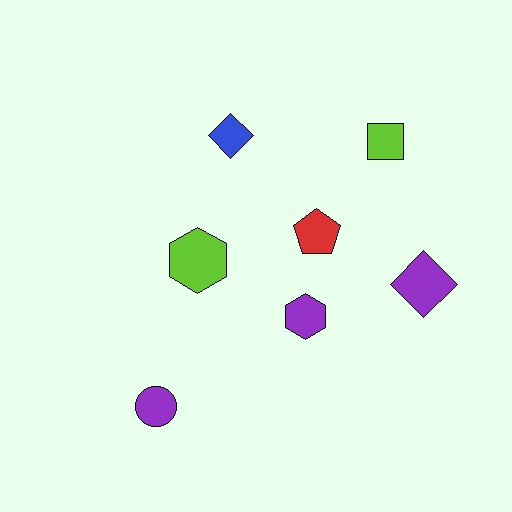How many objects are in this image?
There are 7 objects.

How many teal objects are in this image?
There are no teal objects.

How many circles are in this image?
There is 1 circle.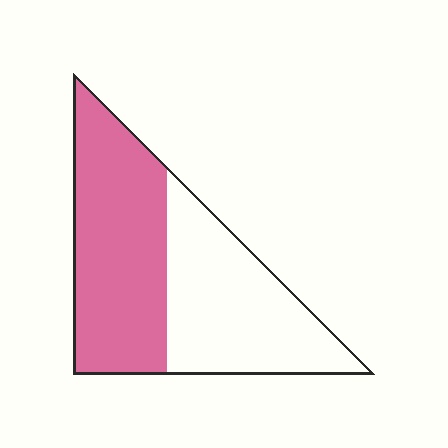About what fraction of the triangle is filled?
About one half (1/2).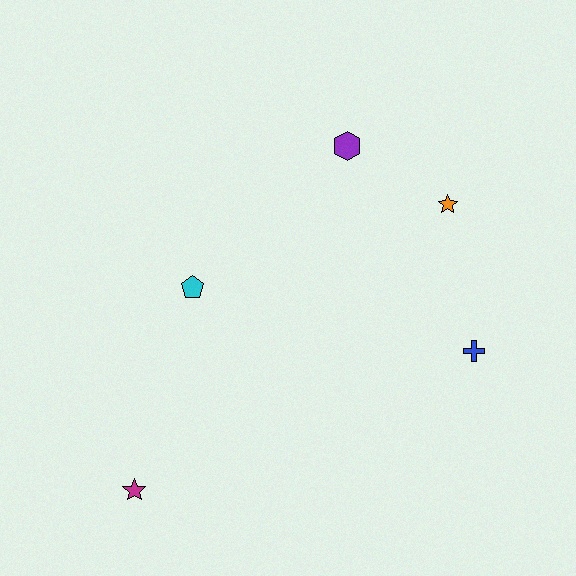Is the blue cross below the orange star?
Yes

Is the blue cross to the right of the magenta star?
Yes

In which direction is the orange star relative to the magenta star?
The orange star is to the right of the magenta star.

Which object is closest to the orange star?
The purple hexagon is closest to the orange star.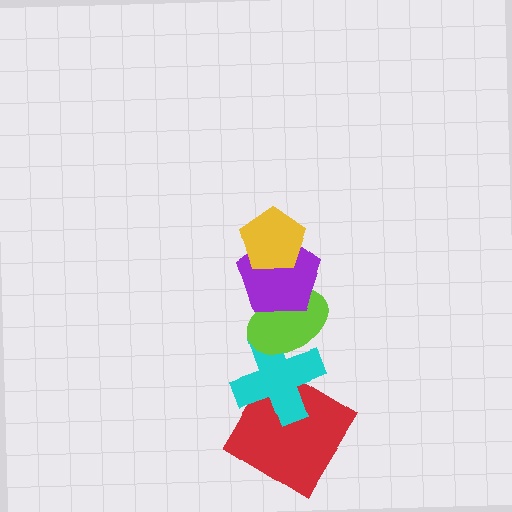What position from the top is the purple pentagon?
The purple pentagon is 2nd from the top.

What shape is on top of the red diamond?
The cyan cross is on top of the red diamond.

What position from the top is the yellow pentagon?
The yellow pentagon is 1st from the top.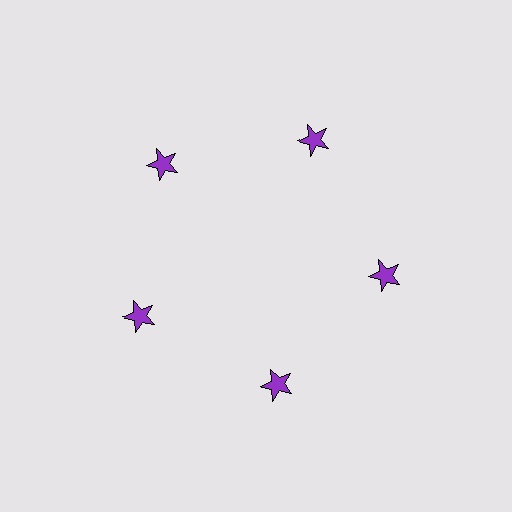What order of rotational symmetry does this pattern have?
This pattern has 5-fold rotational symmetry.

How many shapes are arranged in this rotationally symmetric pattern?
There are 5 shapes, arranged in 5 groups of 1.